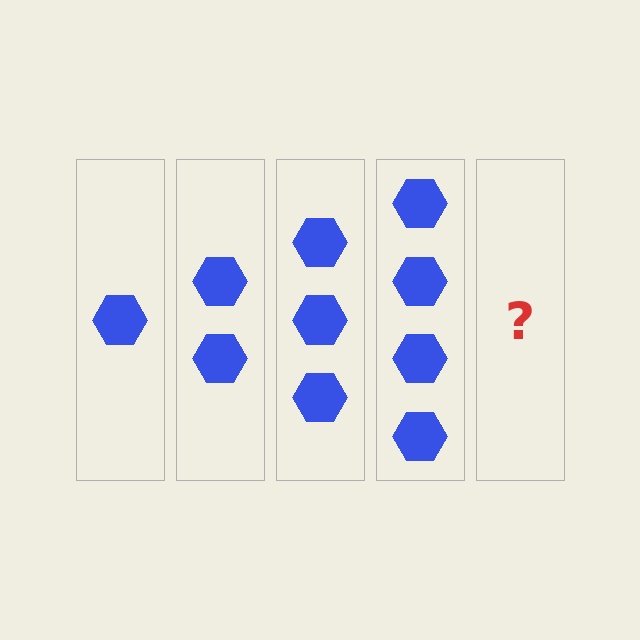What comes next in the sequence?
The next element should be 5 hexagons.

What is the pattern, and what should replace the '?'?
The pattern is that each step adds one more hexagon. The '?' should be 5 hexagons.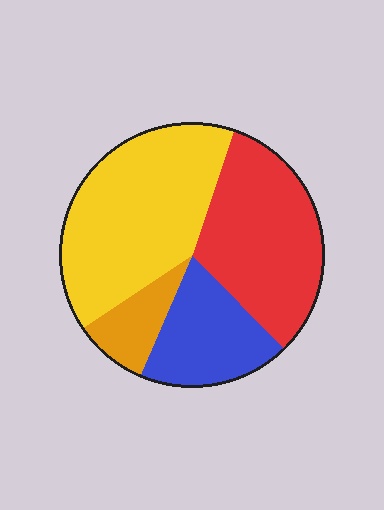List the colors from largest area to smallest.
From largest to smallest: yellow, red, blue, orange.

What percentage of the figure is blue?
Blue covers about 20% of the figure.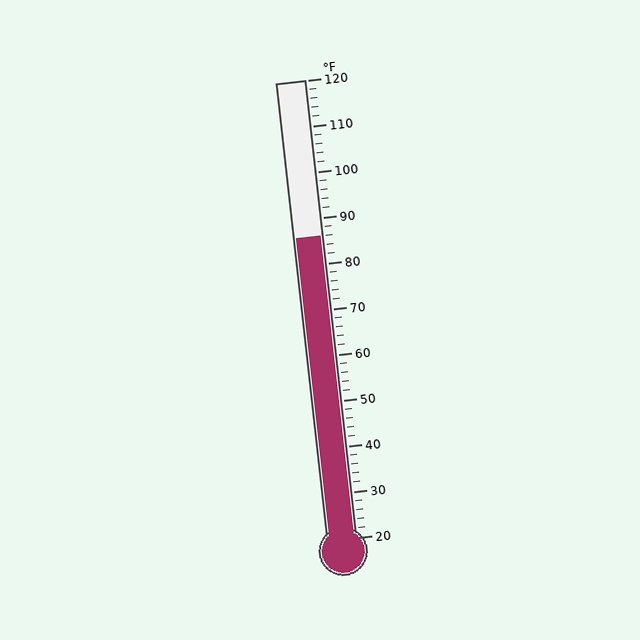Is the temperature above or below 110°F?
The temperature is below 110°F.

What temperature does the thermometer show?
The thermometer shows approximately 86°F.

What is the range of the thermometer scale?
The thermometer scale ranges from 20°F to 120°F.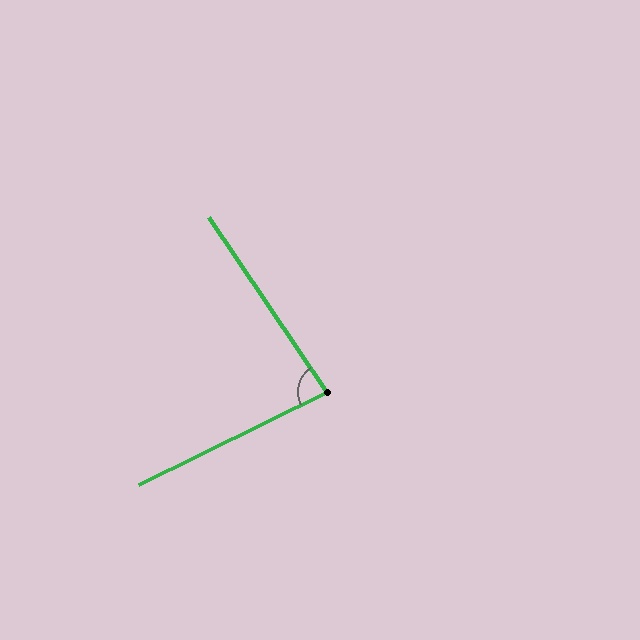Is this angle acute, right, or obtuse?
It is acute.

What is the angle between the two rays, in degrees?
Approximately 82 degrees.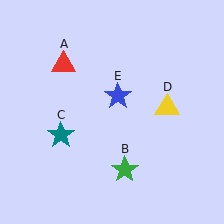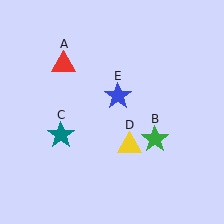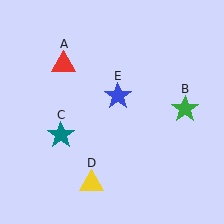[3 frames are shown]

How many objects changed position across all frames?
2 objects changed position: green star (object B), yellow triangle (object D).